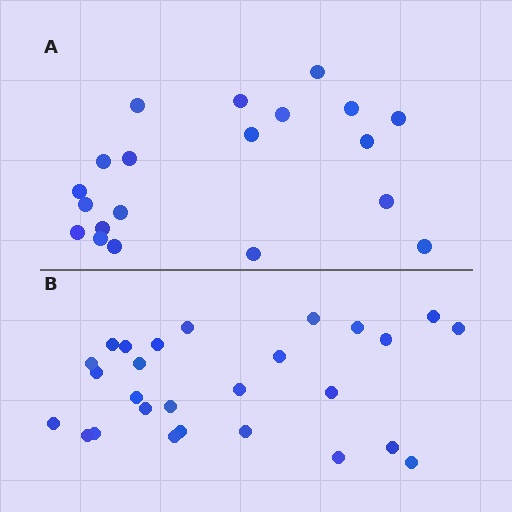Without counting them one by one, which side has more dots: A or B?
Region B (the bottom region) has more dots.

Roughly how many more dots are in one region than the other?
Region B has roughly 8 or so more dots than region A.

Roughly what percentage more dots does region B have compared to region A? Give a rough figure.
About 35% more.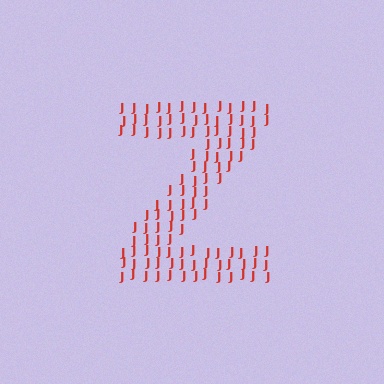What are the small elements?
The small elements are letter J's.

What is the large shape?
The large shape is the letter Z.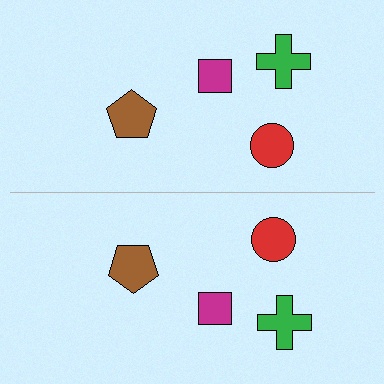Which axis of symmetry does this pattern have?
The pattern has a horizontal axis of symmetry running through the center of the image.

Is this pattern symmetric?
Yes, this pattern has bilateral (reflection) symmetry.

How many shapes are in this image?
There are 8 shapes in this image.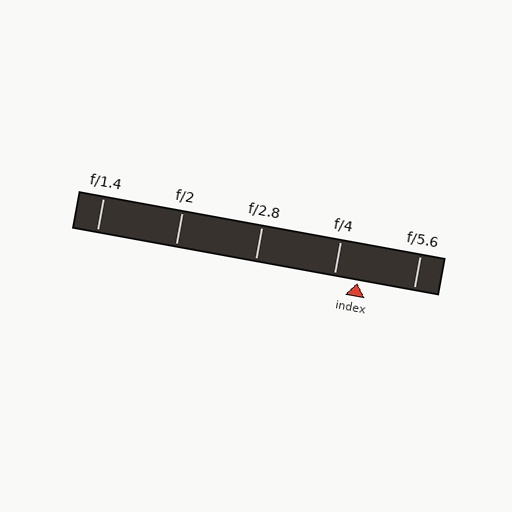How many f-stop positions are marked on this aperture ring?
There are 5 f-stop positions marked.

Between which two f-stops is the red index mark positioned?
The index mark is between f/4 and f/5.6.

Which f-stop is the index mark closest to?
The index mark is closest to f/4.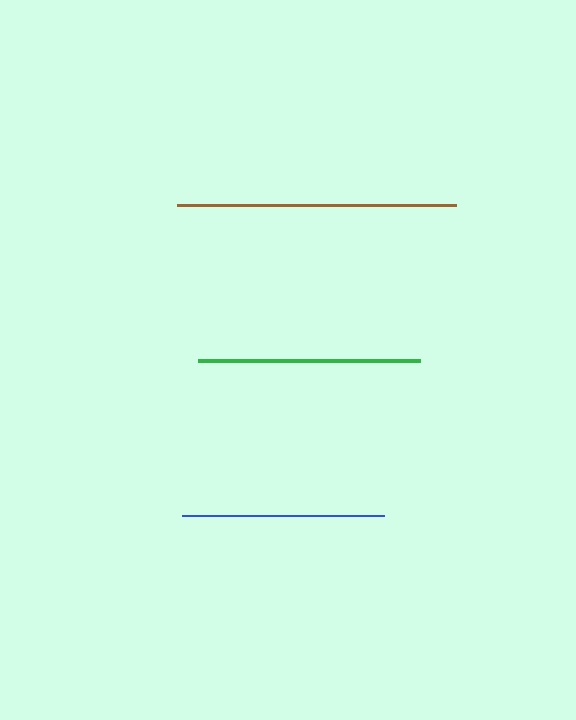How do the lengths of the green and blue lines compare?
The green and blue lines are approximately the same length.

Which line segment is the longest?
The brown line is the longest at approximately 280 pixels.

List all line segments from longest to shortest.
From longest to shortest: brown, green, blue.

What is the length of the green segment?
The green segment is approximately 222 pixels long.